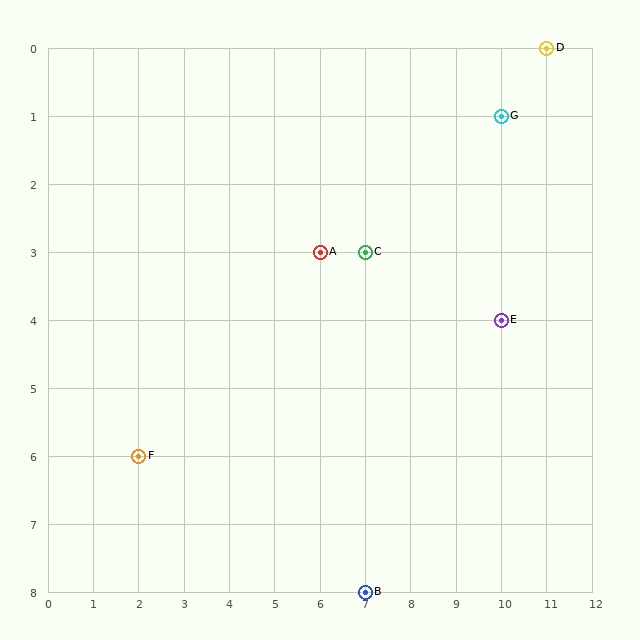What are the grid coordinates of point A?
Point A is at grid coordinates (6, 3).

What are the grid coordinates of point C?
Point C is at grid coordinates (7, 3).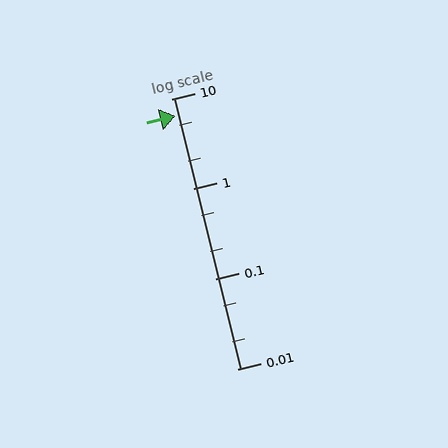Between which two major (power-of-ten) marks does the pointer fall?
The pointer is between 1 and 10.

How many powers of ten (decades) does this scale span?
The scale spans 3 decades, from 0.01 to 10.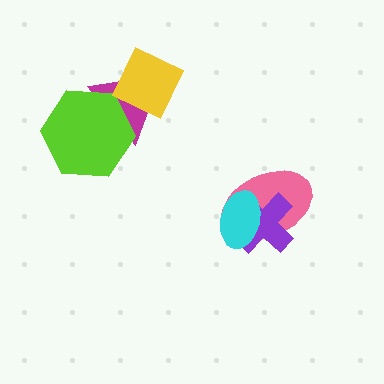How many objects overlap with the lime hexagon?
1 object overlaps with the lime hexagon.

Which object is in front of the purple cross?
The cyan ellipse is in front of the purple cross.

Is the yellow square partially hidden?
No, no other shape covers it.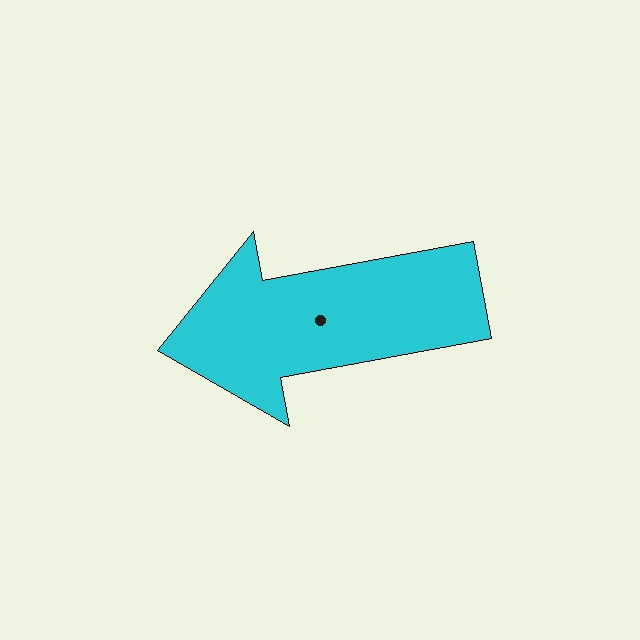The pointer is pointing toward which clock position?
Roughly 9 o'clock.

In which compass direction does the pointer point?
West.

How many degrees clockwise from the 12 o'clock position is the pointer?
Approximately 260 degrees.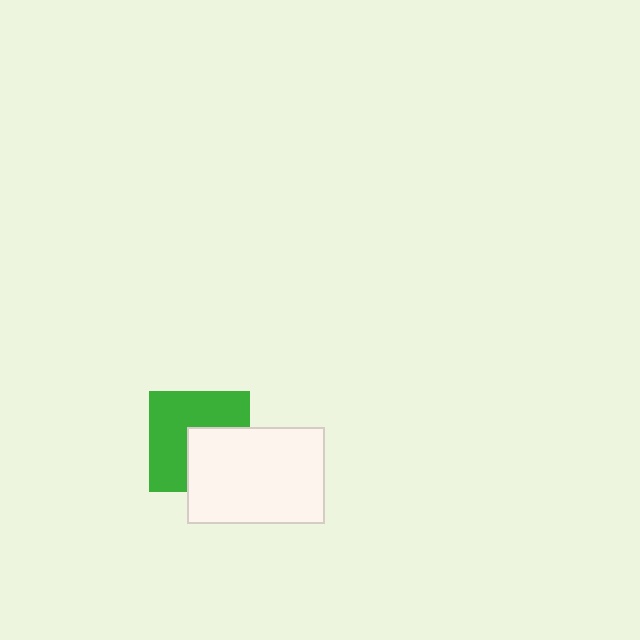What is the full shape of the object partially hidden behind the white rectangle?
The partially hidden object is a green square.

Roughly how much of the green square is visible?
About half of it is visible (roughly 60%).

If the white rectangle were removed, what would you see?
You would see the complete green square.